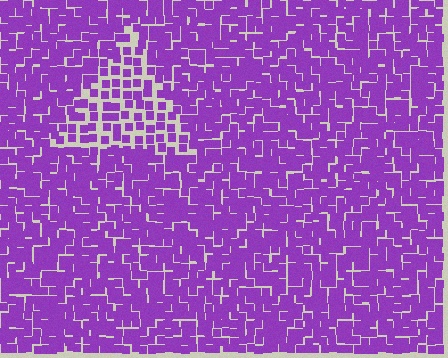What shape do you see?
I see a triangle.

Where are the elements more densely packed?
The elements are more densely packed outside the triangle boundary.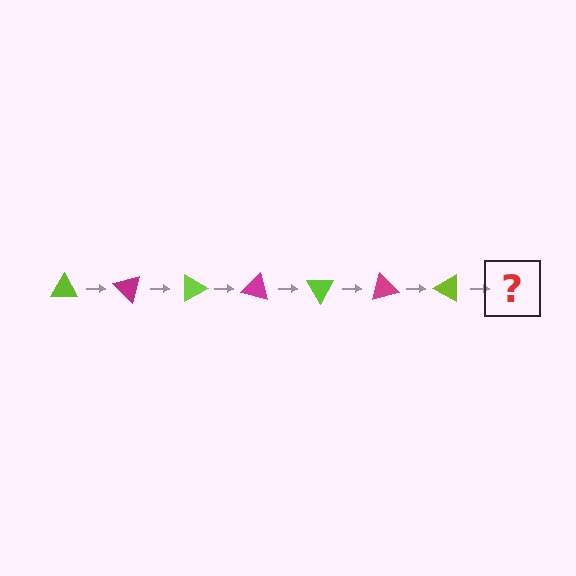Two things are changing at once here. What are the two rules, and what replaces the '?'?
The two rules are that it rotates 45 degrees each step and the color cycles through lime and magenta. The '?' should be a magenta triangle, rotated 315 degrees from the start.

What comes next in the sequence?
The next element should be a magenta triangle, rotated 315 degrees from the start.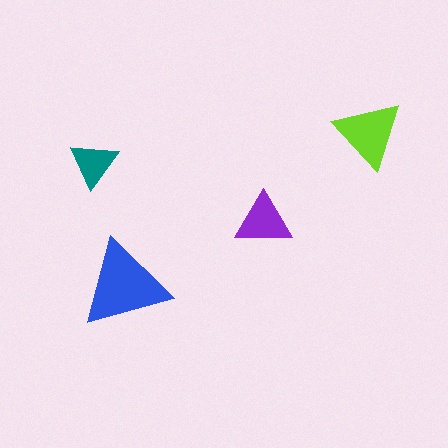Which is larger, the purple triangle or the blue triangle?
The blue one.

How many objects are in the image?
There are 4 objects in the image.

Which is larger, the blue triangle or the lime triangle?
The blue one.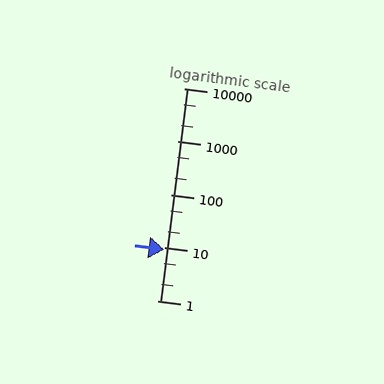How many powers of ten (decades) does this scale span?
The scale spans 4 decades, from 1 to 10000.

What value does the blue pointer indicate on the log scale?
The pointer indicates approximately 9.1.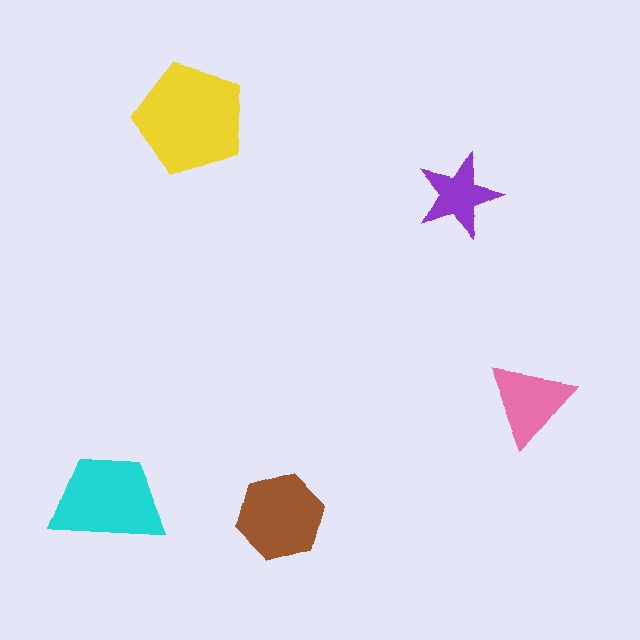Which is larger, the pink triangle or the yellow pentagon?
The yellow pentagon.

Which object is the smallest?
The purple star.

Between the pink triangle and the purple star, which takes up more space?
The pink triangle.